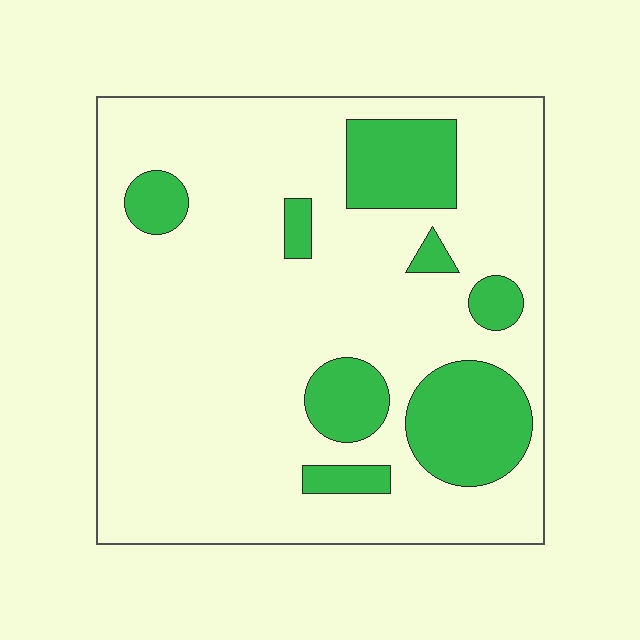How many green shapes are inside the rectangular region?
8.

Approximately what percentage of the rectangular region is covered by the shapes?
Approximately 20%.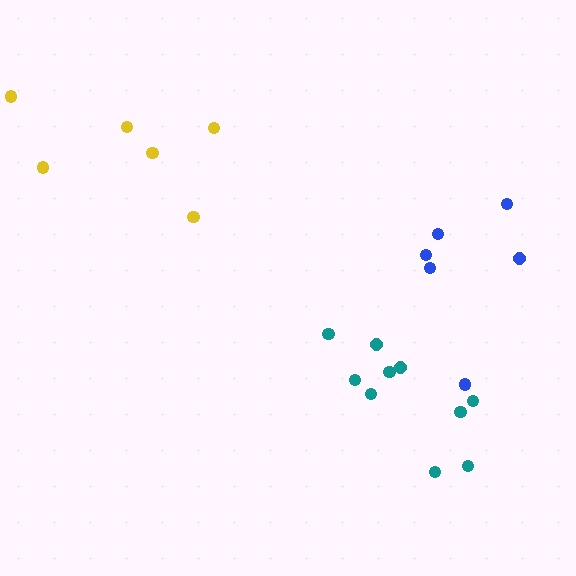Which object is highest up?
The yellow cluster is topmost.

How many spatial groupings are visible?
There are 3 spatial groupings.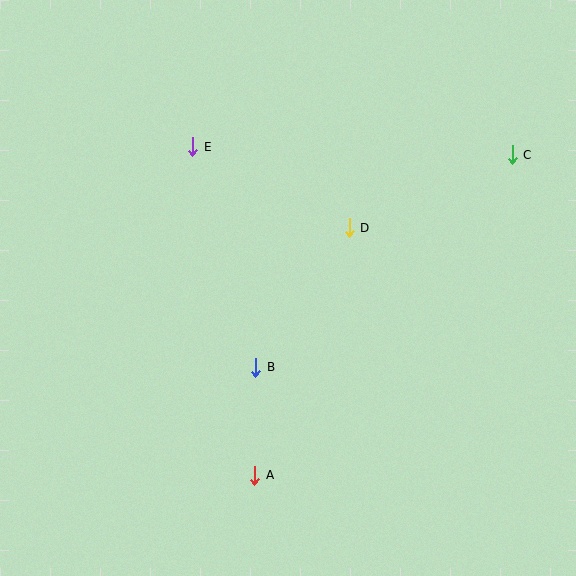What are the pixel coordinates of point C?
Point C is at (512, 155).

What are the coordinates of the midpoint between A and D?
The midpoint between A and D is at (302, 352).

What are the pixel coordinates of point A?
Point A is at (255, 475).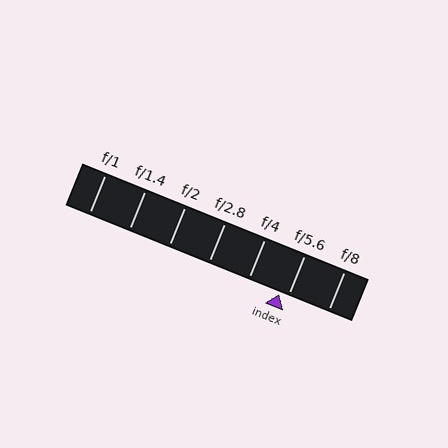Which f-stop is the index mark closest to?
The index mark is closest to f/5.6.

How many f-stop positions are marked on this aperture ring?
There are 7 f-stop positions marked.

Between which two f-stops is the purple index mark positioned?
The index mark is between f/4 and f/5.6.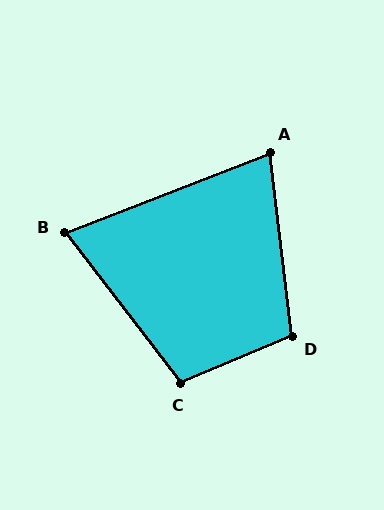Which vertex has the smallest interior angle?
B, at approximately 74 degrees.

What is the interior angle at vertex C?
Approximately 104 degrees (obtuse).